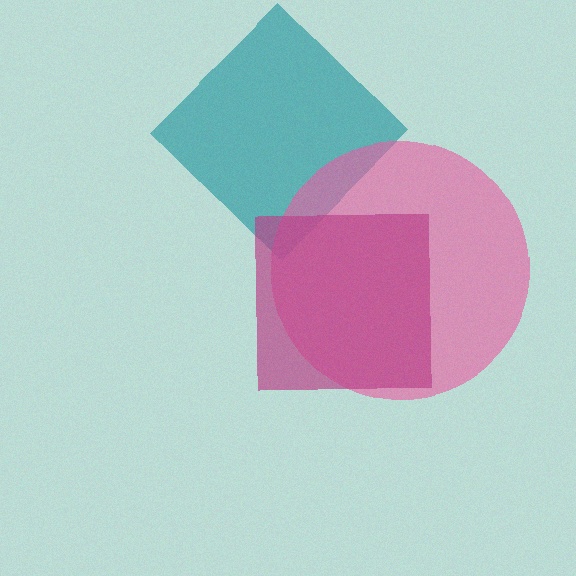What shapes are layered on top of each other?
The layered shapes are: a teal diamond, a pink circle, a magenta square.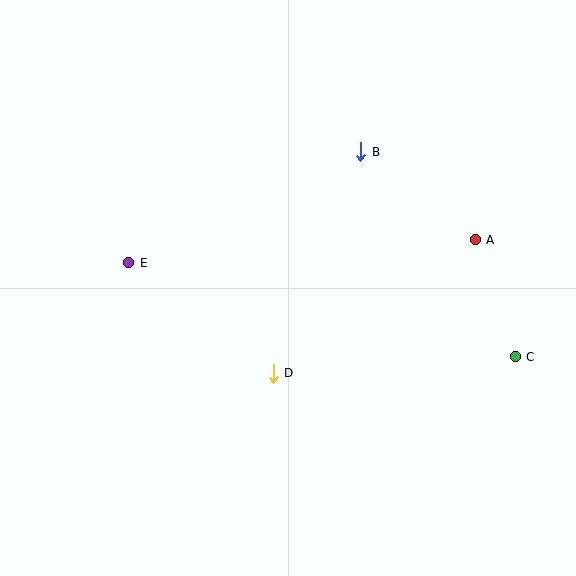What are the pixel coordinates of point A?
Point A is at (475, 240).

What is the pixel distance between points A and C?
The distance between A and C is 124 pixels.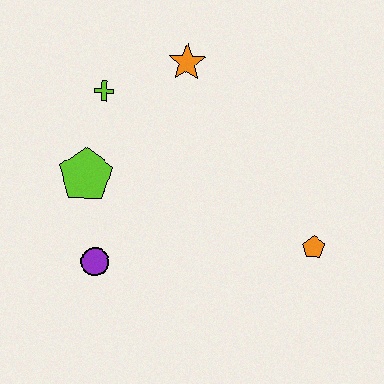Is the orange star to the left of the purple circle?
No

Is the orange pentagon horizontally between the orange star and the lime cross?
No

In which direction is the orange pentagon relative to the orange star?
The orange pentagon is below the orange star.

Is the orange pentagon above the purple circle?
Yes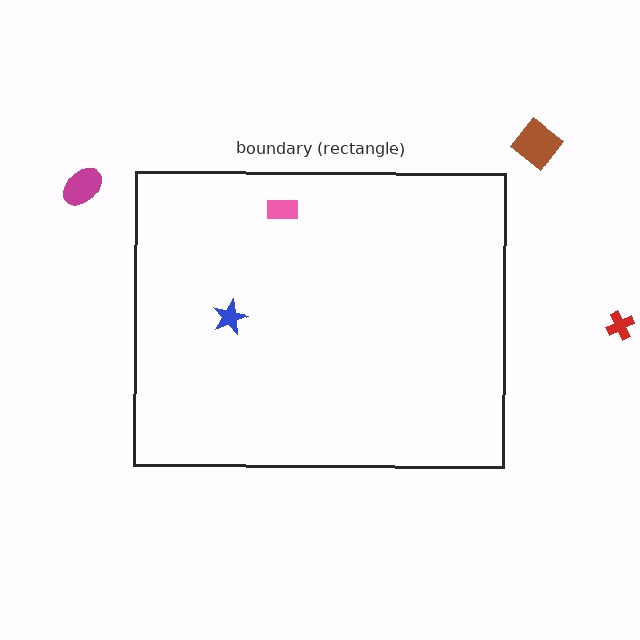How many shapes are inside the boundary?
2 inside, 3 outside.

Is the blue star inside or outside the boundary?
Inside.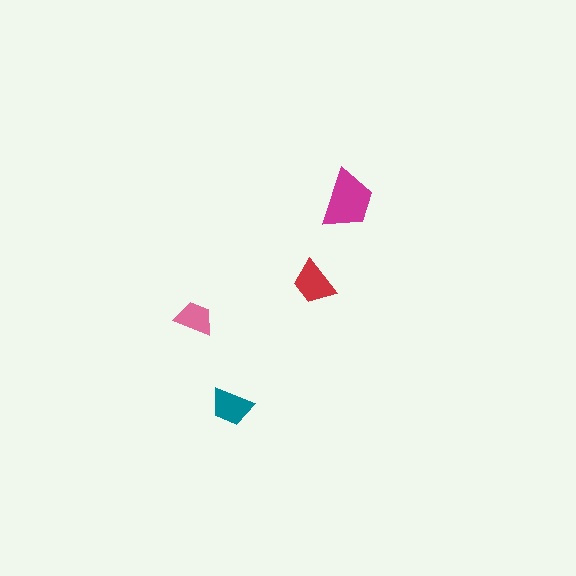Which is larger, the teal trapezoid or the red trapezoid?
The red one.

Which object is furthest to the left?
The pink trapezoid is leftmost.